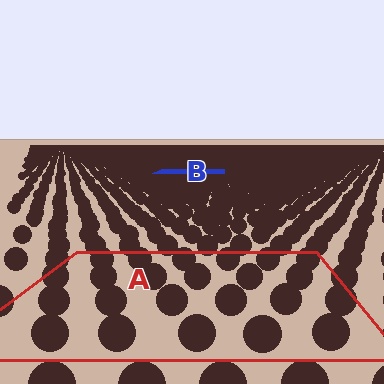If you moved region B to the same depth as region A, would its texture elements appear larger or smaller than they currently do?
They would appear larger. At a closer depth, the same texture elements are projected at a bigger on-screen size.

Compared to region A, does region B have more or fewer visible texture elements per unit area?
Region B has more texture elements per unit area — they are packed more densely because it is farther away.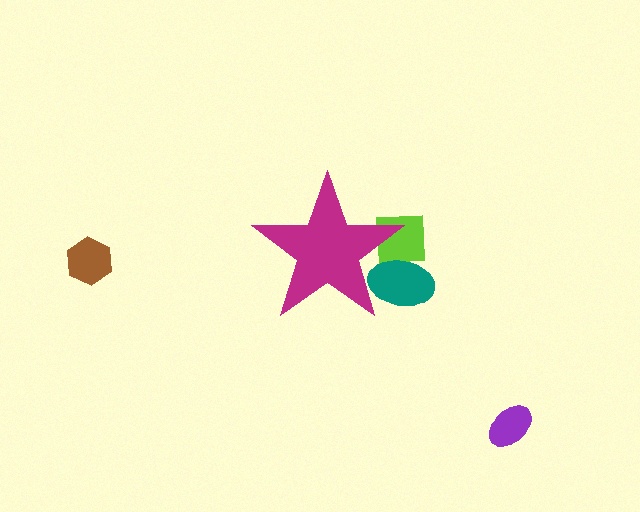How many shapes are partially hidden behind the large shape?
2 shapes are partially hidden.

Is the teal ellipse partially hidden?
Yes, the teal ellipse is partially hidden behind the magenta star.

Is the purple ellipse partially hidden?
No, the purple ellipse is fully visible.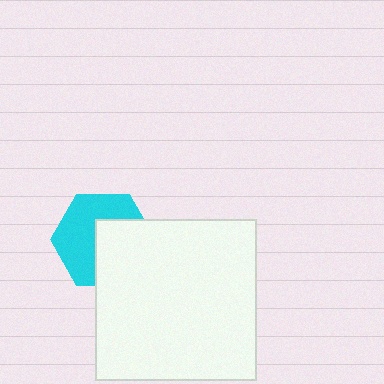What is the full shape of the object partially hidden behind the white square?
The partially hidden object is a cyan hexagon.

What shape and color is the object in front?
The object in front is a white square.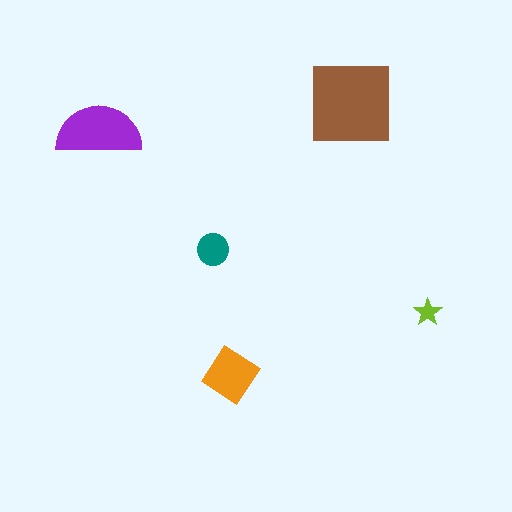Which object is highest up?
The brown square is topmost.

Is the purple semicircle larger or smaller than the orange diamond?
Larger.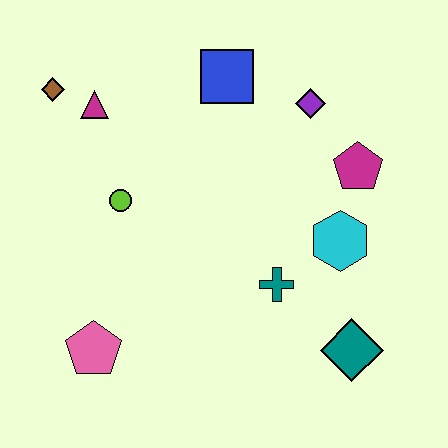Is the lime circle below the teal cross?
No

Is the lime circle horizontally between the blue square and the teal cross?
No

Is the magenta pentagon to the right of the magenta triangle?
Yes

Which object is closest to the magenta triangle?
The brown diamond is closest to the magenta triangle.